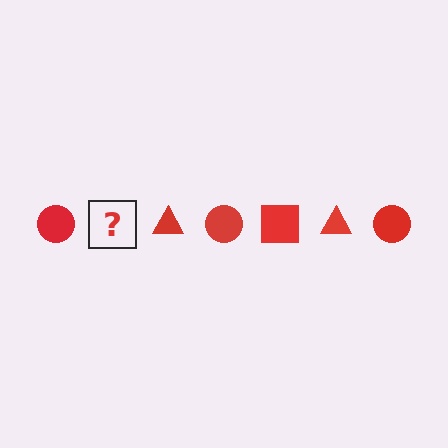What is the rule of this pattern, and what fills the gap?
The rule is that the pattern cycles through circle, square, triangle shapes in red. The gap should be filled with a red square.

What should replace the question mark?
The question mark should be replaced with a red square.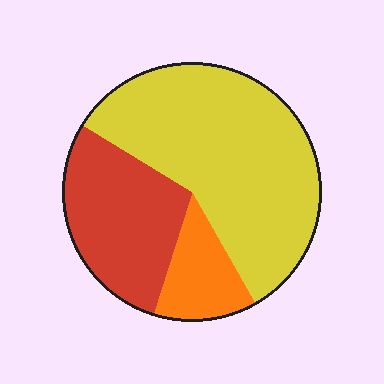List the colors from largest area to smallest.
From largest to smallest: yellow, red, orange.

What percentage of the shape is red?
Red covers 29% of the shape.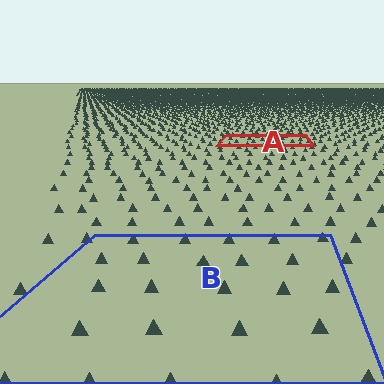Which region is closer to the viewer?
Region B is closer. The texture elements there are larger and more spread out.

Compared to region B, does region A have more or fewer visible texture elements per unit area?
Region A has more texture elements per unit area — they are packed more densely because it is farther away.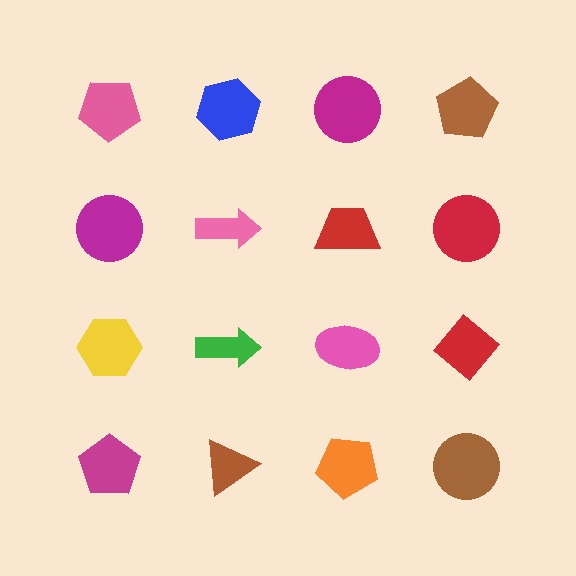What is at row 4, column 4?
A brown circle.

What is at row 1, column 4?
A brown pentagon.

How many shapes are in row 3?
4 shapes.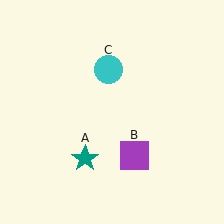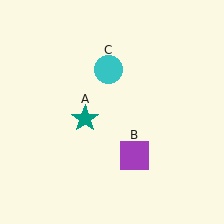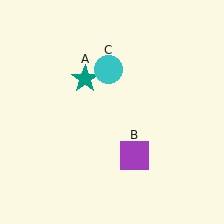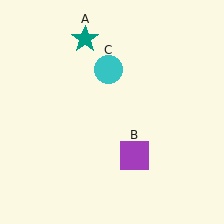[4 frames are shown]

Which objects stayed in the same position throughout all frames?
Purple square (object B) and cyan circle (object C) remained stationary.